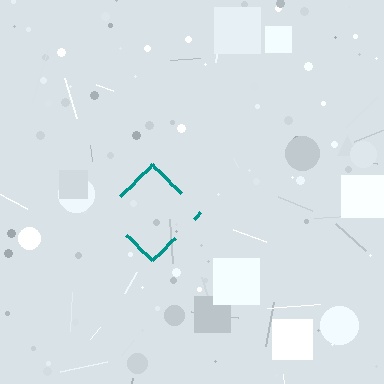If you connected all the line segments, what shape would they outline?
They would outline a diamond.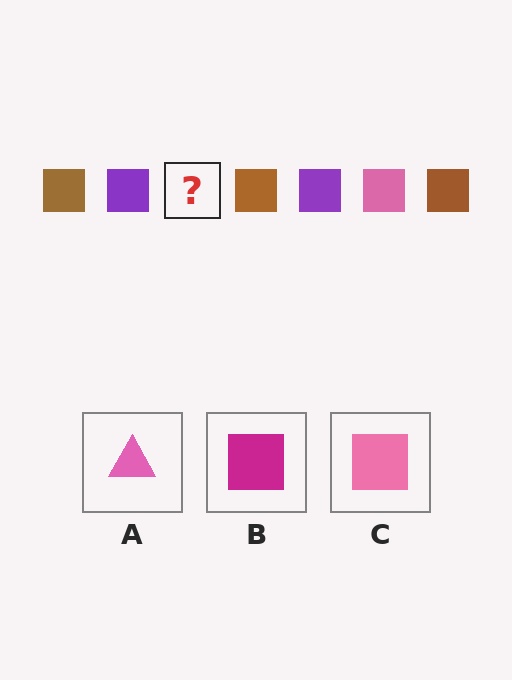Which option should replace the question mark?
Option C.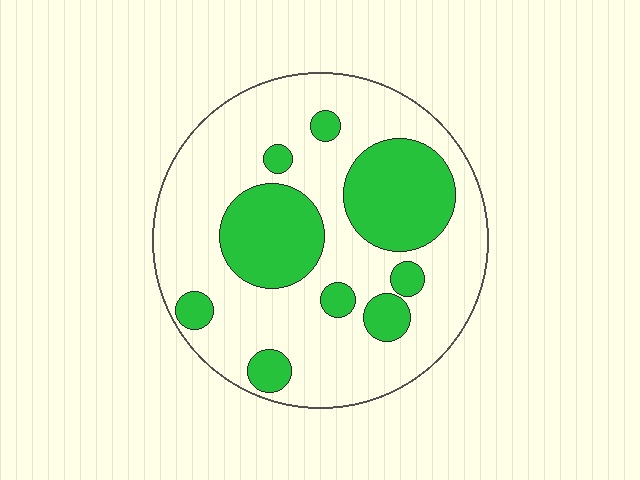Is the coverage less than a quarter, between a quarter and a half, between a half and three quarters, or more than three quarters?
Between a quarter and a half.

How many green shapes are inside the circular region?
9.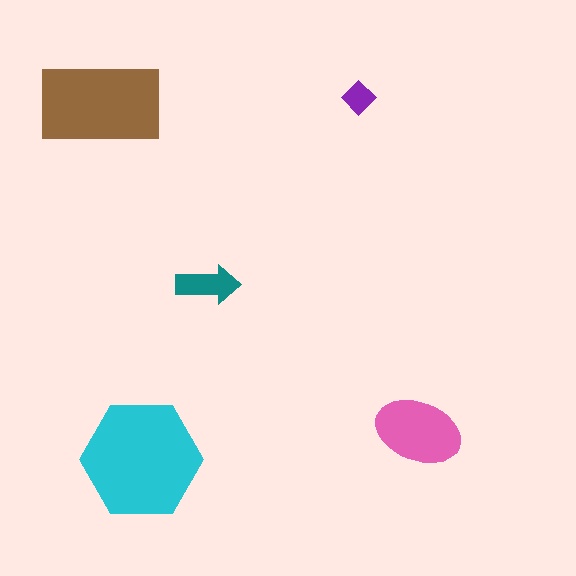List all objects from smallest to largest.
The purple diamond, the teal arrow, the pink ellipse, the brown rectangle, the cyan hexagon.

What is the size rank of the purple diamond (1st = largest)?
5th.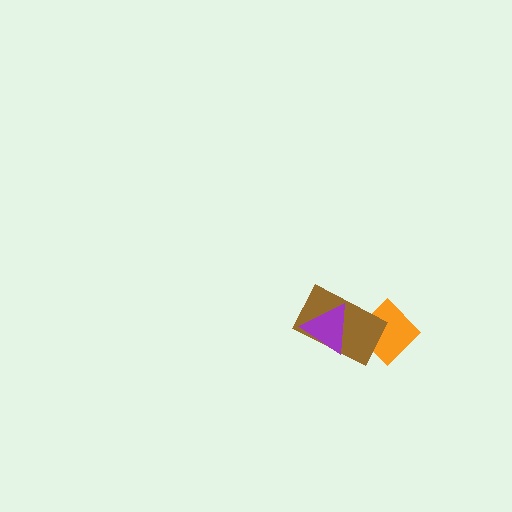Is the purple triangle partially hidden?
No, no other shape covers it.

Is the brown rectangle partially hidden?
Yes, it is partially covered by another shape.